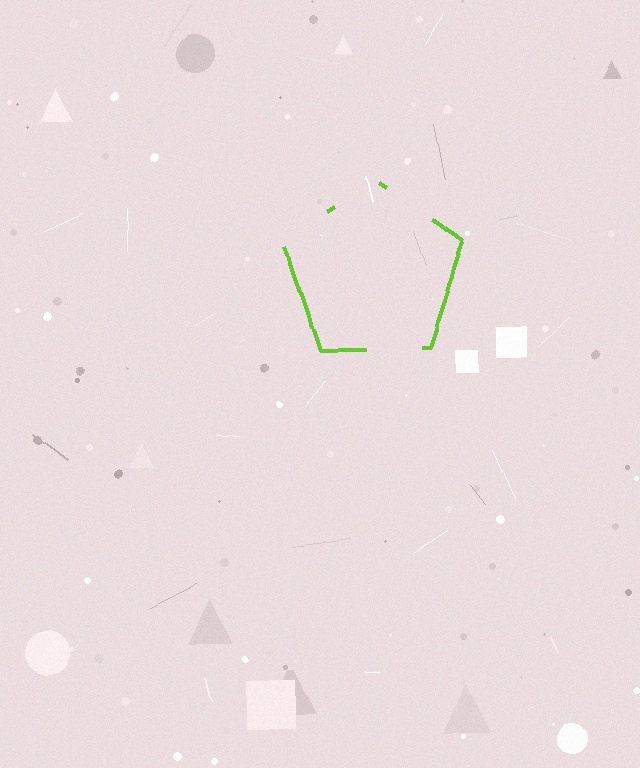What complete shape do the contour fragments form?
The contour fragments form a pentagon.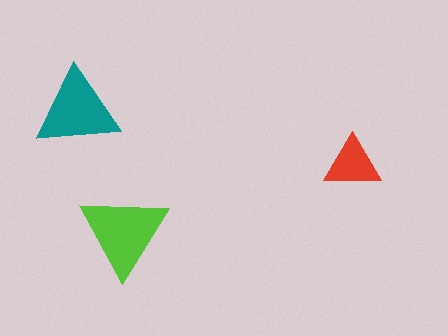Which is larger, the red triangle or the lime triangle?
The lime one.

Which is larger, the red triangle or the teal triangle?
The teal one.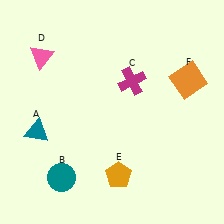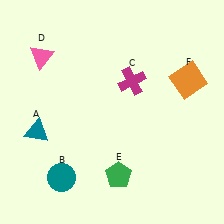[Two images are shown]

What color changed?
The pentagon (E) changed from orange in Image 1 to green in Image 2.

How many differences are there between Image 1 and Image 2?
There is 1 difference between the two images.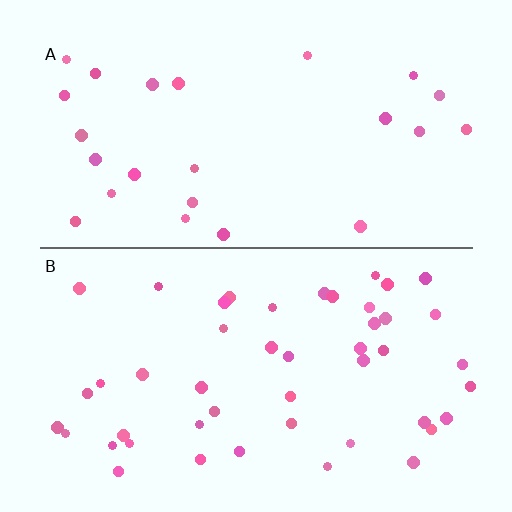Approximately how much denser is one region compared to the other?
Approximately 1.9× — region B over region A.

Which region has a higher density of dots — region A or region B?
B (the bottom).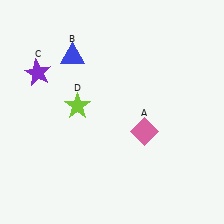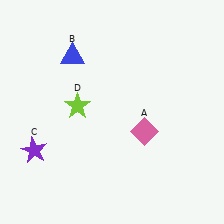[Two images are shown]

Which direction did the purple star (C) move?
The purple star (C) moved down.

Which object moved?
The purple star (C) moved down.